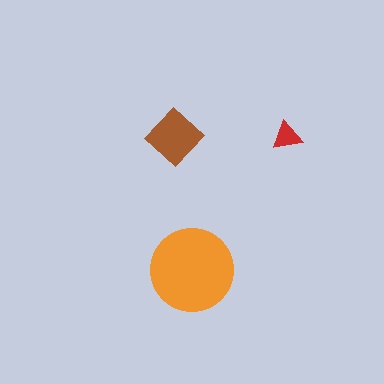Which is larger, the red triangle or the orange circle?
The orange circle.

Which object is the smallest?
The red triangle.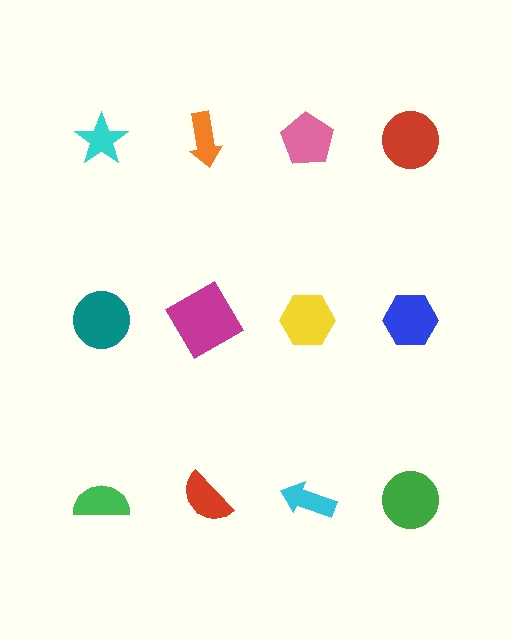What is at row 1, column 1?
A cyan star.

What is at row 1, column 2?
An orange arrow.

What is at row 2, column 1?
A teal circle.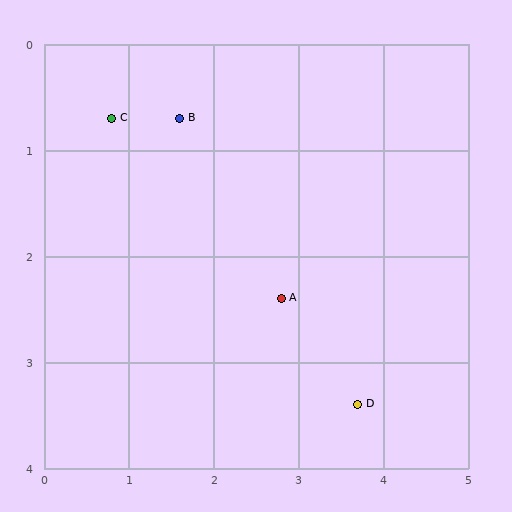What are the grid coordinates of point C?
Point C is at approximately (0.8, 0.7).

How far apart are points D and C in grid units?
Points D and C are about 4.0 grid units apart.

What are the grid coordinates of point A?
Point A is at approximately (2.8, 2.4).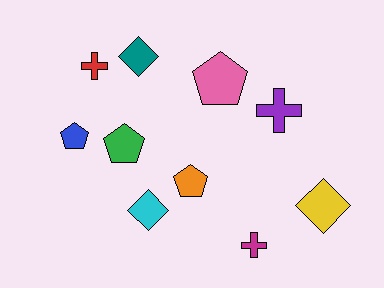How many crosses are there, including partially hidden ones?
There are 3 crosses.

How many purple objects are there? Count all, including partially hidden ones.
There is 1 purple object.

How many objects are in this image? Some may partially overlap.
There are 10 objects.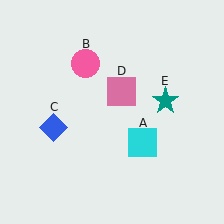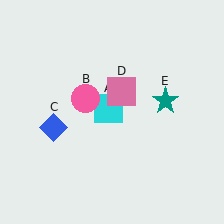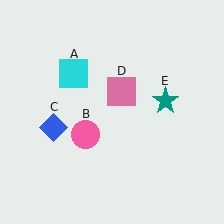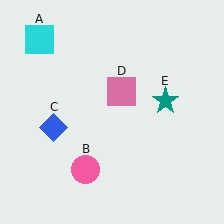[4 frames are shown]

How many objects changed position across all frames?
2 objects changed position: cyan square (object A), pink circle (object B).